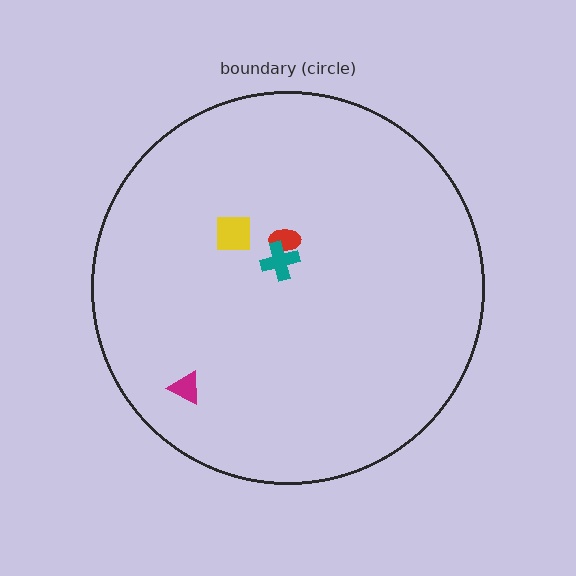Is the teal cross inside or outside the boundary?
Inside.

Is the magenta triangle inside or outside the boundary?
Inside.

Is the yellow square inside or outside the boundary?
Inside.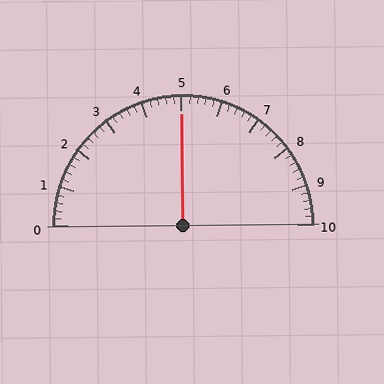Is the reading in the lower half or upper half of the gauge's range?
The reading is in the upper half of the range (0 to 10).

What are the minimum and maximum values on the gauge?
The gauge ranges from 0 to 10.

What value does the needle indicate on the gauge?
The needle indicates approximately 5.0.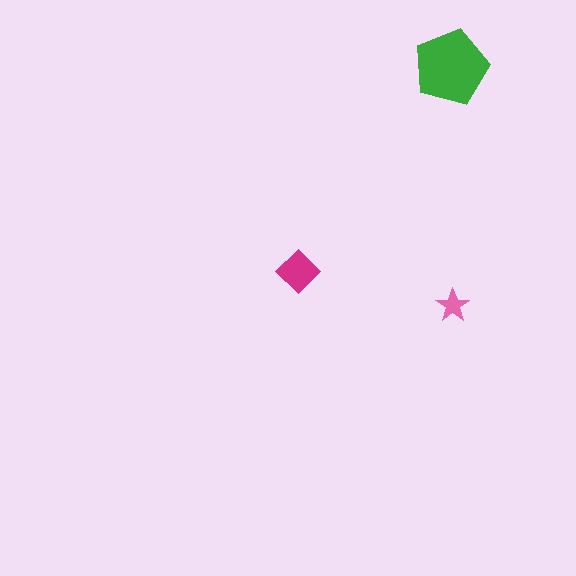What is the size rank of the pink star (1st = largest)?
3rd.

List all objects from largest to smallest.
The green pentagon, the magenta diamond, the pink star.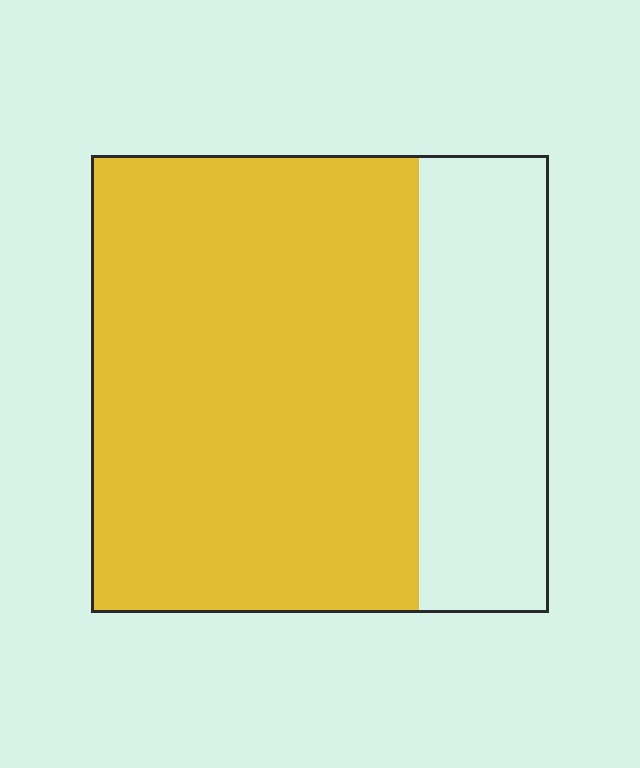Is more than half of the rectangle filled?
Yes.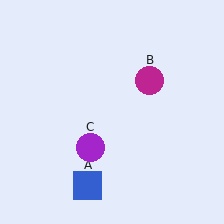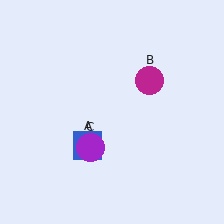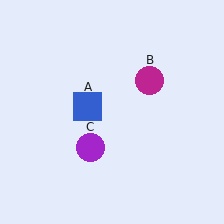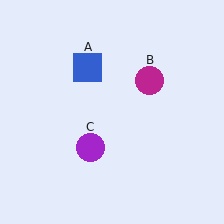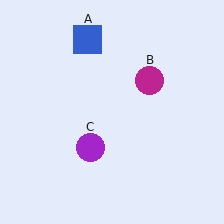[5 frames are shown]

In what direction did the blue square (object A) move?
The blue square (object A) moved up.